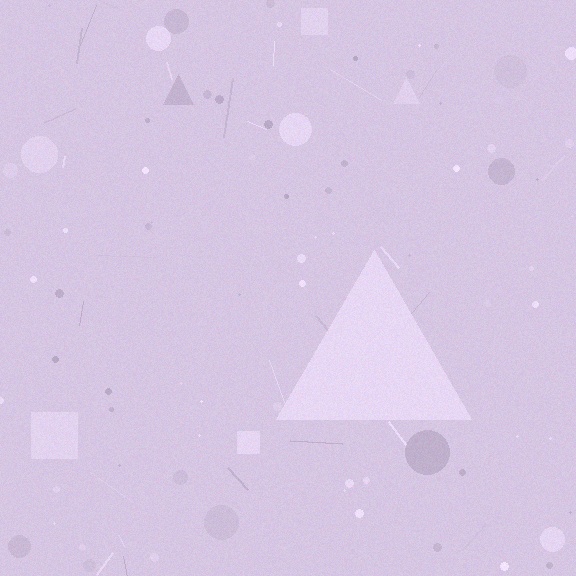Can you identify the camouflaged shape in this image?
The camouflaged shape is a triangle.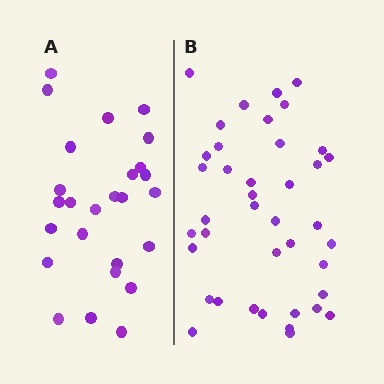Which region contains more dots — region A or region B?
Region B (the right region) has more dots.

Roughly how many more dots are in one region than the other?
Region B has approximately 15 more dots than region A.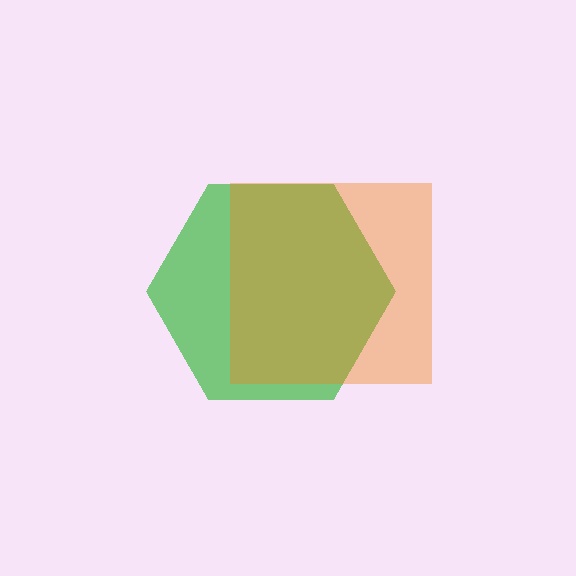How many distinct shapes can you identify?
There are 2 distinct shapes: a green hexagon, an orange square.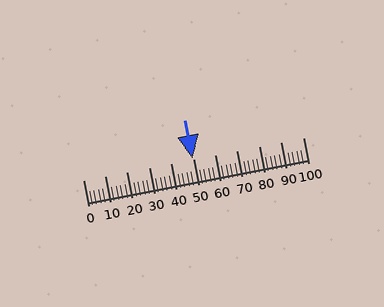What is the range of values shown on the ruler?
The ruler shows values from 0 to 100.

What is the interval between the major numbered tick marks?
The major tick marks are spaced 10 units apart.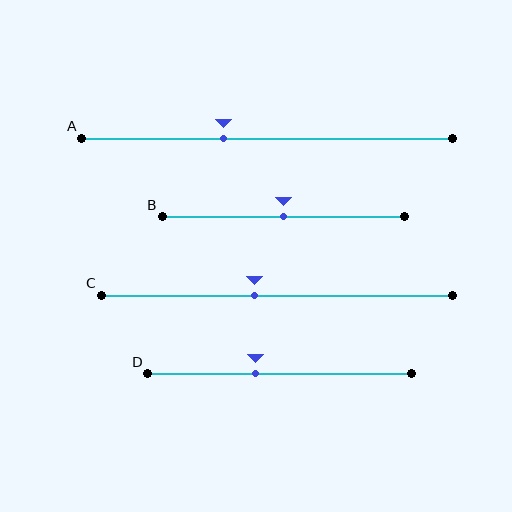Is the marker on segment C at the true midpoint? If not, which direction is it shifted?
No, the marker on segment C is shifted to the left by about 6% of the segment length.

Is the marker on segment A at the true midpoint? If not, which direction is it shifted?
No, the marker on segment A is shifted to the left by about 12% of the segment length.